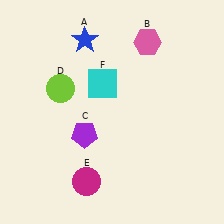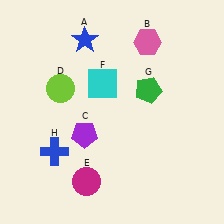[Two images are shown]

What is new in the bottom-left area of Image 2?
A blue cross (H) was added in the bottom-left area of Image 2.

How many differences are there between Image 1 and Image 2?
There are 2 differences between the two images.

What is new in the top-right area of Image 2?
A green pentagon (G) was added in the top-right area of Image 2.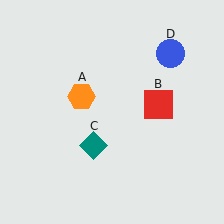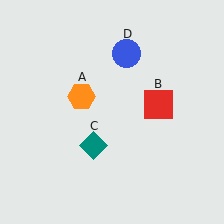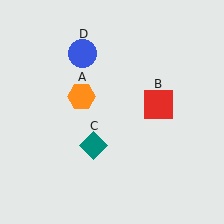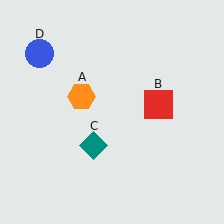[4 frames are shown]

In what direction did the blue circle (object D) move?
The blue circle (object D) moved left.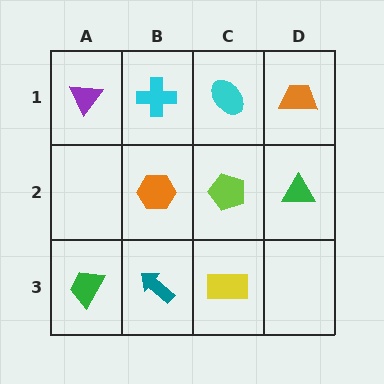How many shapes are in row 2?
3 shapes.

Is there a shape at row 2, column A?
No, that cell is empty.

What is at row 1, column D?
An orange trapezoid.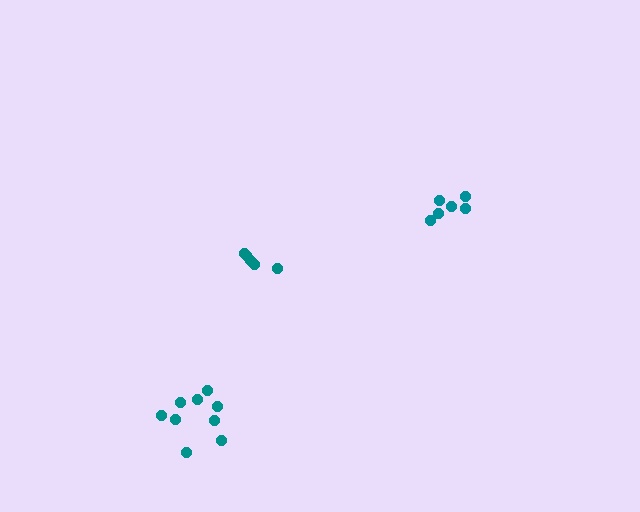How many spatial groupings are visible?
There are 3 spatial groupings.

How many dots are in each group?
Group 1: 6 dots, Group 2: 9 dots, Group 3: 5 dots (20 total).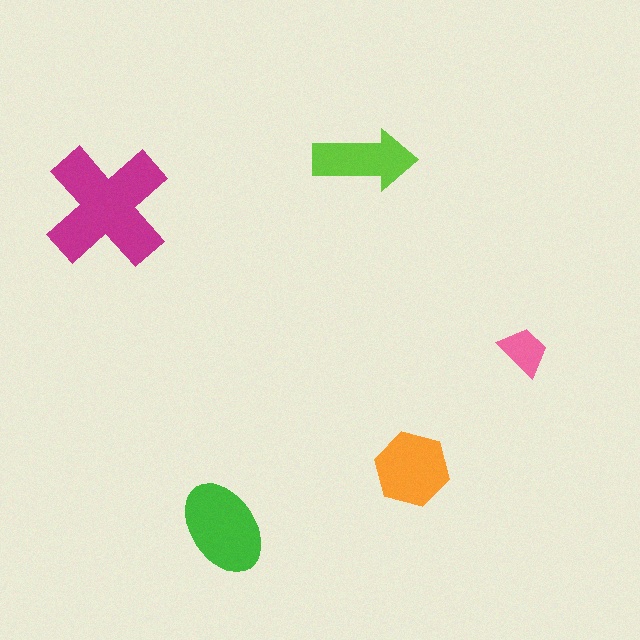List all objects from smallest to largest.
The pink trapezoid, the lime arrow, the orange hexagon, the green ellipse, the magenta cross.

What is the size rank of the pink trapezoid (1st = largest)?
5th.